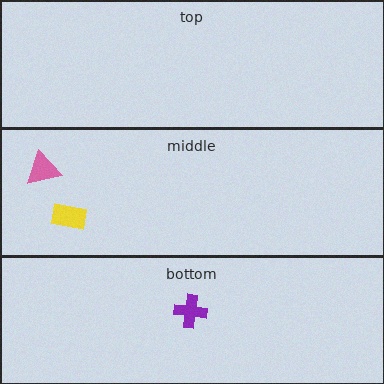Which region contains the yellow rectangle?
The middle region.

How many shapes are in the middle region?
2.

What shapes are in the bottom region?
The purple cross.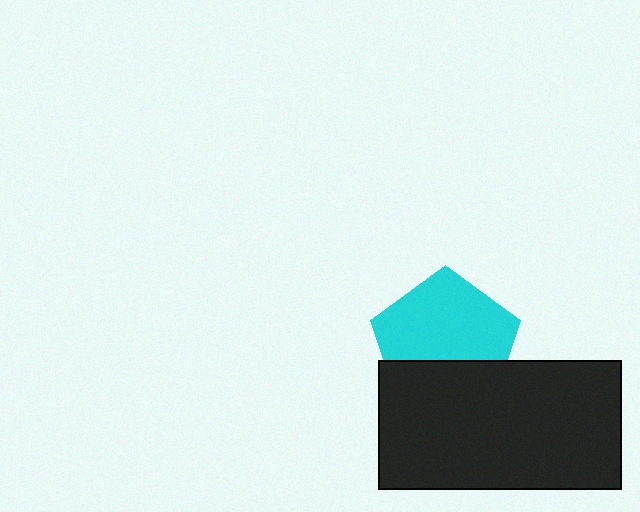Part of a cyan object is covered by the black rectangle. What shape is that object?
It is a pentagon.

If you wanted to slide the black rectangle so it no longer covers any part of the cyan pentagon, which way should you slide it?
Slide it down — that is the most direct way to separate the two shapes.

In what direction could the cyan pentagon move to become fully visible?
The cyan pentagon could move up. That would shift it out from behind the black rectangle entirely.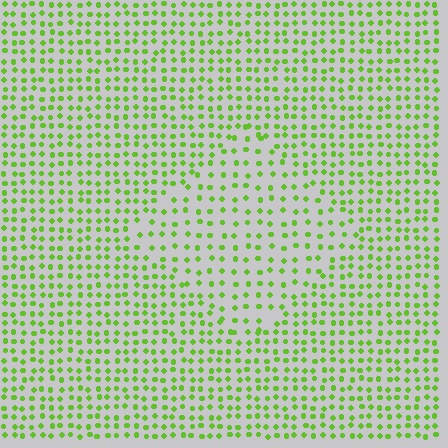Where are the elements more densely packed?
The elements are more densely packed outside the diamond boundary.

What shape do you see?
I see a diamond.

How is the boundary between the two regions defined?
The boundary is defined by a change in element density (approximately 1.7x ratio). All elements are the same color, size, and shape.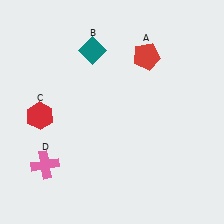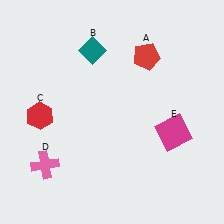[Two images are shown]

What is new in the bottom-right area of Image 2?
A magenta square (E) was added in the bottom-right area of Image 2.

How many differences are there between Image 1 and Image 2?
There is 1 difference between the two images.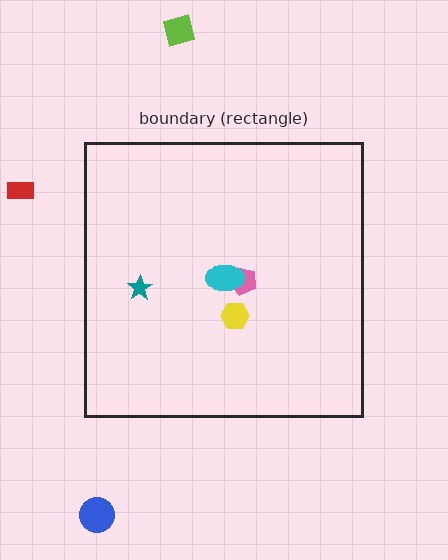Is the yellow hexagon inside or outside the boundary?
Inside.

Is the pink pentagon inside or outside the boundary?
Inside.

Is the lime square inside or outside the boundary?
Outside.